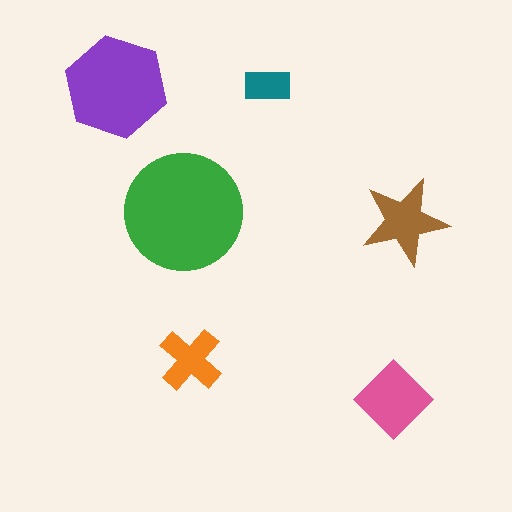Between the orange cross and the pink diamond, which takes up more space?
The pink diamond.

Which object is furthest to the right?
The brown star is rightmost.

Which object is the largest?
The green circle.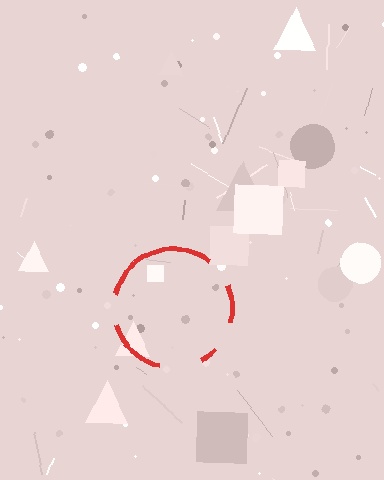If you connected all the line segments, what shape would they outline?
They would outline a circle.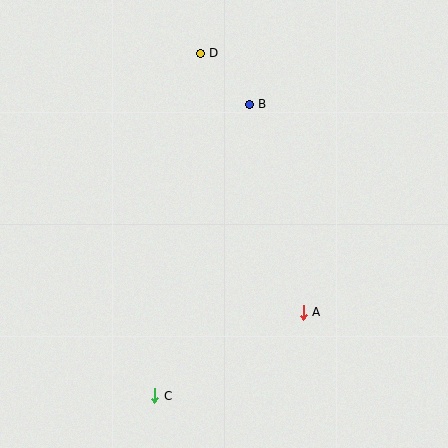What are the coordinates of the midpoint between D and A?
The midpoint between D and A is at (252, 183).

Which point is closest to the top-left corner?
Point D is closest to the top-left corner.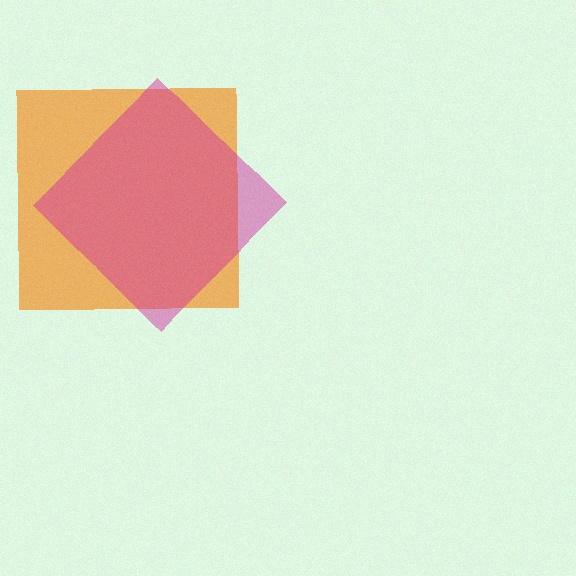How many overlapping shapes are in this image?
There are 2 overlapping shapes in the image.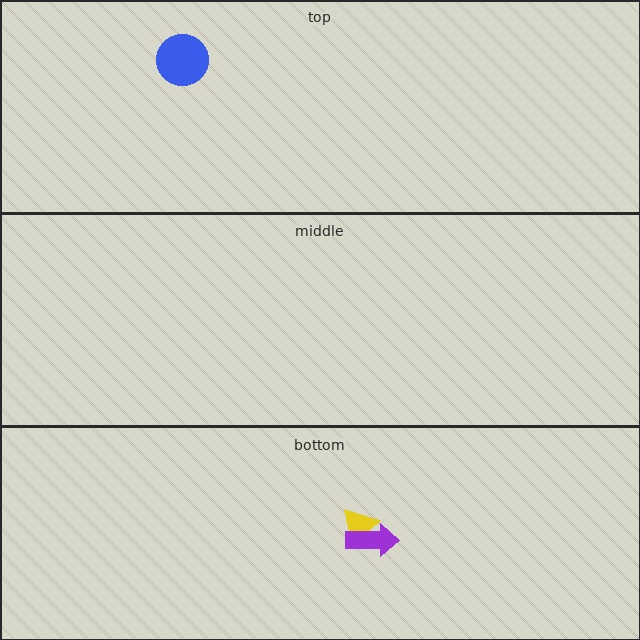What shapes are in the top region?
The blue circle.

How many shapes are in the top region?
1.